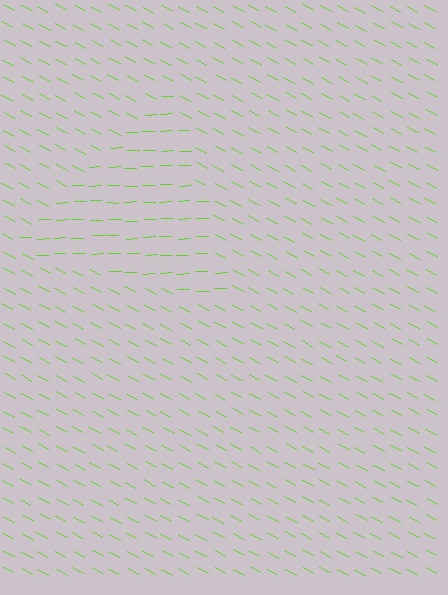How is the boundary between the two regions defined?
The boundary is defined purely by a change in line orientation (approximately 30 degrees difference). All lines are the same color and thickness.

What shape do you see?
I see a triangle.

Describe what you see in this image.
The image is filled with small lime line segments. A triangle region in the image has lines oriented differently from the surrounding lines, creating a visible texture boundary.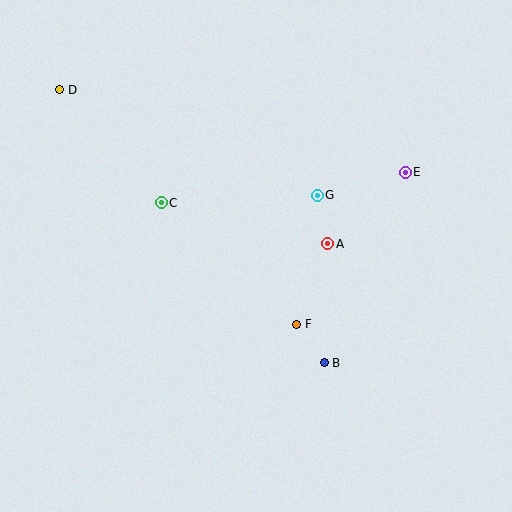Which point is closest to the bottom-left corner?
Point C is closest to the bottom-left corner.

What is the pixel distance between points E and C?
The distance between E and C is 246 pixels.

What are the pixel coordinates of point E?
Point E is at (405, 172).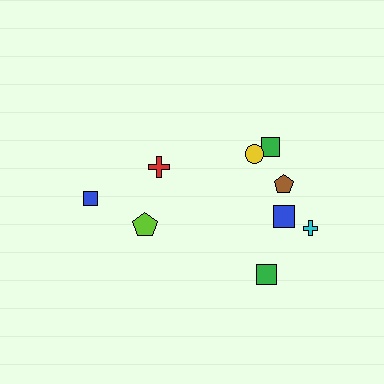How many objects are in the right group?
There are 6 objects.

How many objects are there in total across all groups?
There are 9 objects.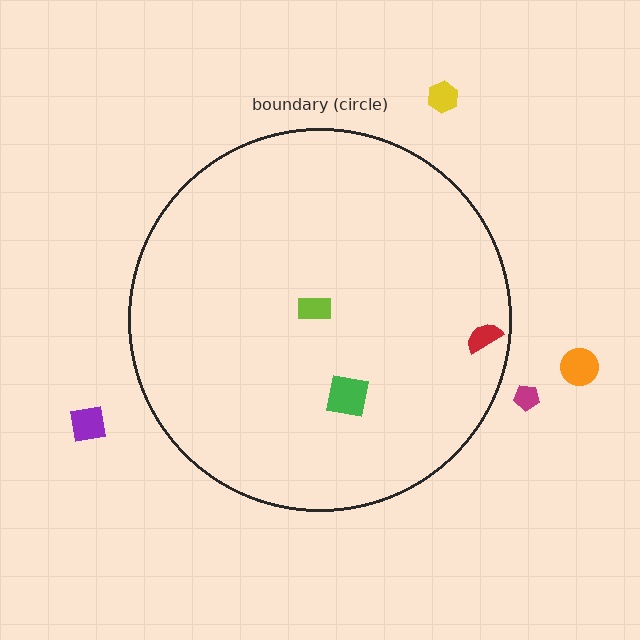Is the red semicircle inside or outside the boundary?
Inside.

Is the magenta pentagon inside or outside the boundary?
Outside.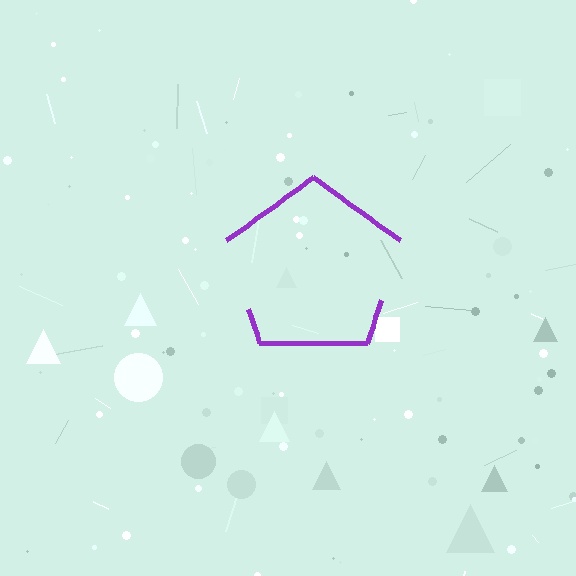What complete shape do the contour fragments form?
The contour fragments form a pentagon.